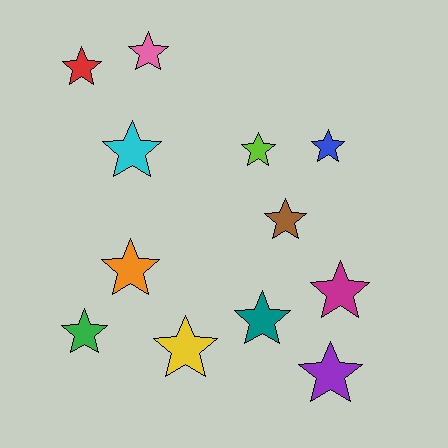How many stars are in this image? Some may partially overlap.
There are 12 stars.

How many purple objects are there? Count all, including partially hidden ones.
There is 1 purple object.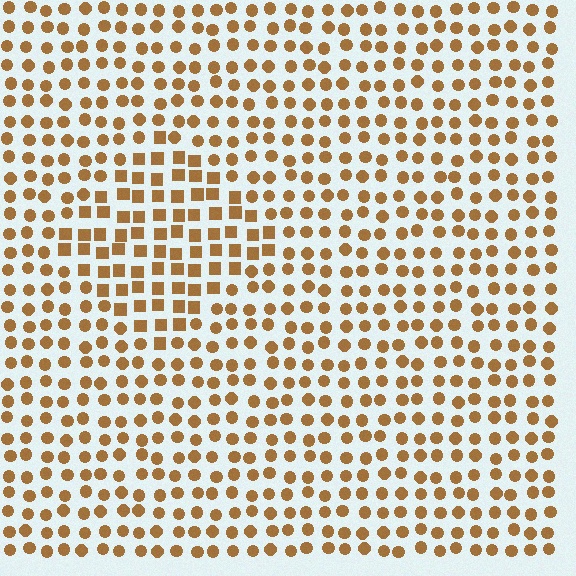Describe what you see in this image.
The image is filled with small brown elements arranged in a uniform grid. A diamond-shaped region contains squares, while the surrounding area contains circles. The boundary is defined purely by the change in element shape.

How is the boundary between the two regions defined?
The boundary is defined by a change in element shape: squares inside vs. circles outside. All elements share the same color and spacing.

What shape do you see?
I see a diamond.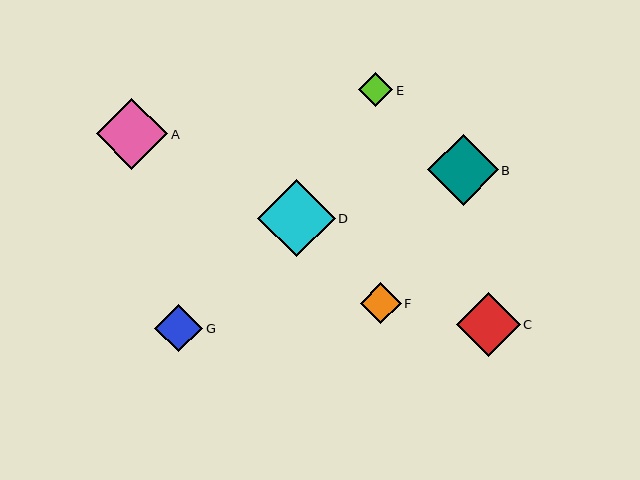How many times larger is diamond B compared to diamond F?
Diamond B is approximately 1.7 times the size of diamond F.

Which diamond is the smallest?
Diamond E is the smallest with a size of approximately 34 pixels.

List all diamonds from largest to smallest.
From largest to smallest: D, A, B, C, G, F, E.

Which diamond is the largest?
Diamond D is the largest with a size of approximately 78 pixels.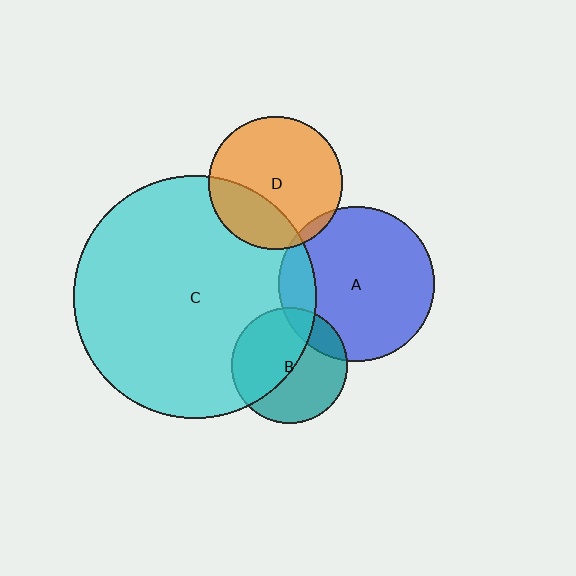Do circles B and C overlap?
Yes.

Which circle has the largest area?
Circle C (cyan).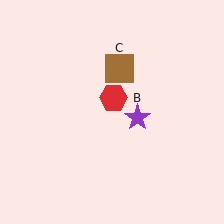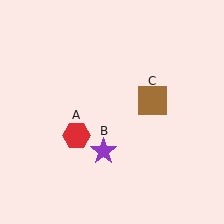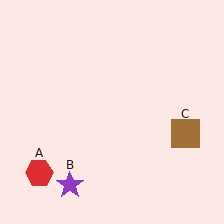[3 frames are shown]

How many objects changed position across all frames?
3 objects changed position: red hexagon (object A), purple star (object B), brown square (object C).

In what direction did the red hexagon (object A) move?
The red hexagon (object A) moved down and to the left.